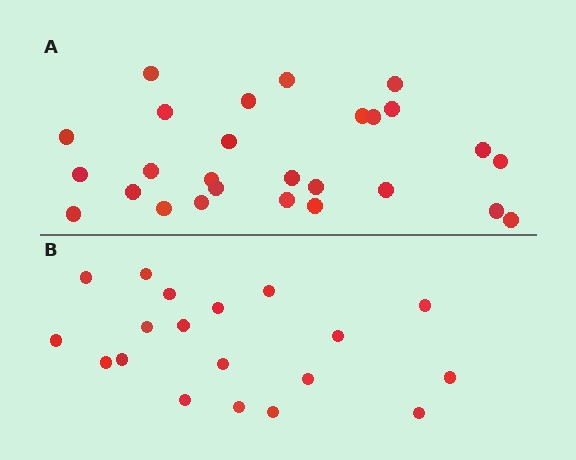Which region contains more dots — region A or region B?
Region A (the top region) has more dots.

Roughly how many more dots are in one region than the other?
Region A has roughly 8 or so more dots than region B.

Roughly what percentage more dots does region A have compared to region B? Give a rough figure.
About 40% more.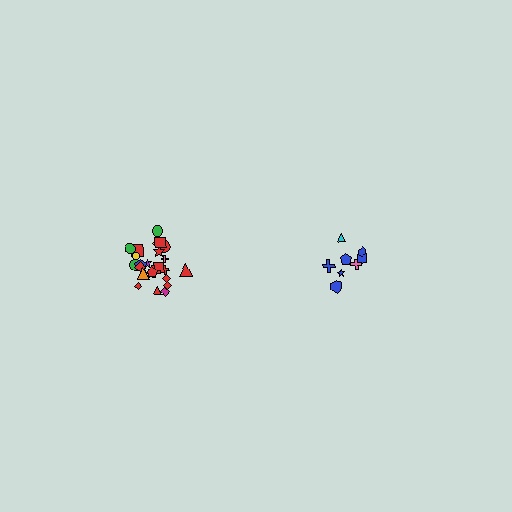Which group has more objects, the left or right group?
The left group.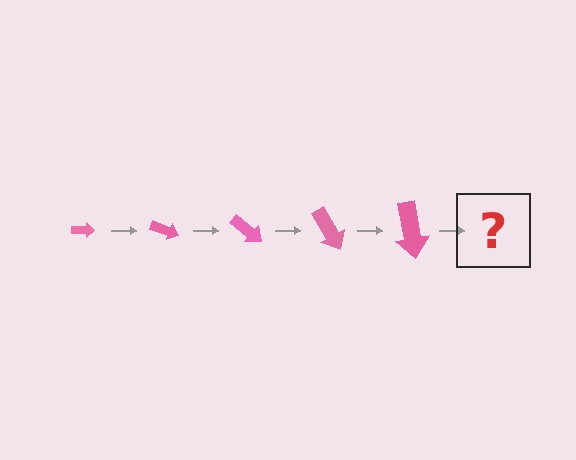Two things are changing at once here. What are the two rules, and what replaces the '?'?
The two rules are that the arrow grows larger each step and it rotates 20 degrees each step. The '?' should be an arrow, larger than the previous one and rotated 100 degrees from the start.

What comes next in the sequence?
The next element should be an arrow, larger than the previous one and rotated 100 degrees from the start.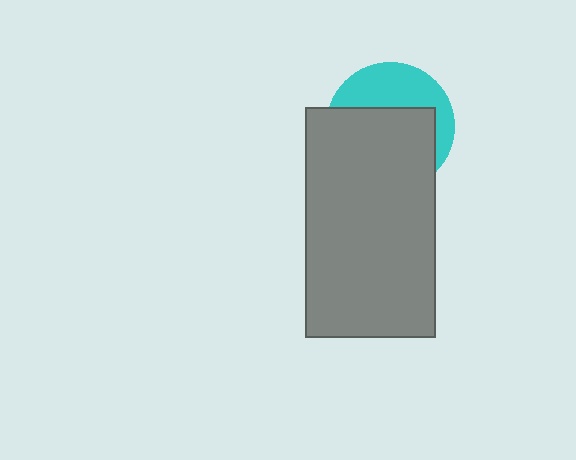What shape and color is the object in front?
The object in front is a gray rectangle.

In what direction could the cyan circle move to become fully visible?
The cyan circle could move up. That would shift it out from behind the gray rectangle entirely.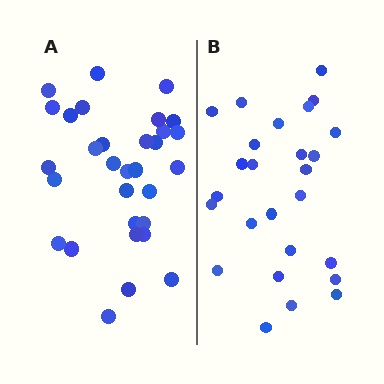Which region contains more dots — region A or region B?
Region A (the left region) has more dots.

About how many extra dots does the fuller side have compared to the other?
Region A has about 5 more dots than region B.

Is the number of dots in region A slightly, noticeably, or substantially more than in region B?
Region A has only slightly more — the two regions are fairly close. The ratio is roughly 1.2 to 1.